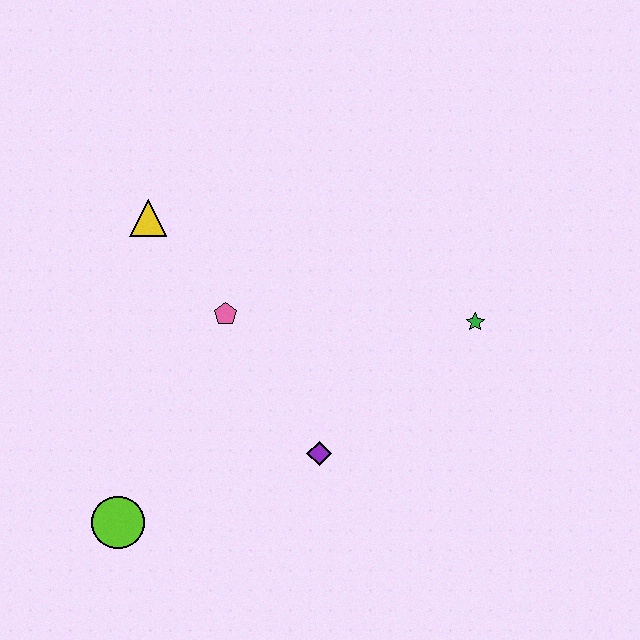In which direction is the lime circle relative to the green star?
The lime circle is to the left of the green star.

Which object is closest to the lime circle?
The purple diamond is closest to the lime circle.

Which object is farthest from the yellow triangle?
The green star is farthest from the yellow triangle.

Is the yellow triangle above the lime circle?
Yes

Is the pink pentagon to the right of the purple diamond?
No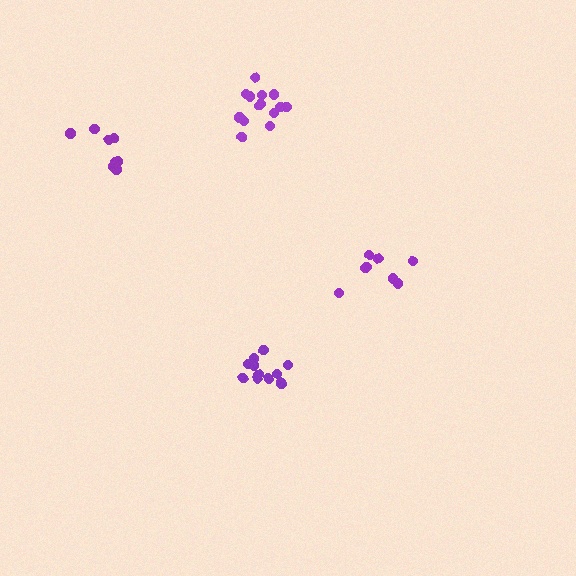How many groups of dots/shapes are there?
There are 4 groups.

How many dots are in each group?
Group 1: 8 dots, Group 2: 12 dots, Group 3: 8 dots, Group 4: 14 dots (42 total).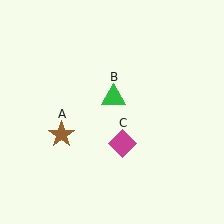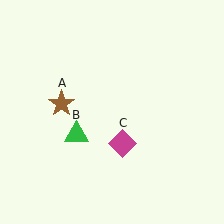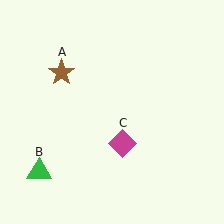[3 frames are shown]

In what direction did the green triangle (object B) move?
The green triangle (object B) moved down and to the left.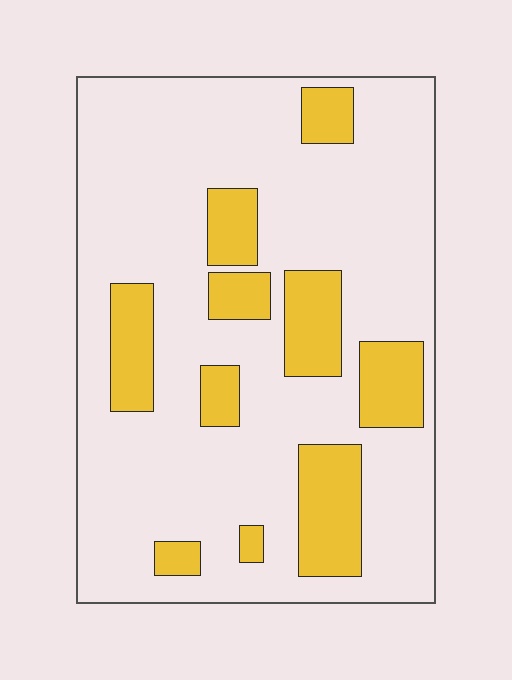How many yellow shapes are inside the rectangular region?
10.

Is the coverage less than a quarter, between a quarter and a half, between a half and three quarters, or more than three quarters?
Less than a quarter.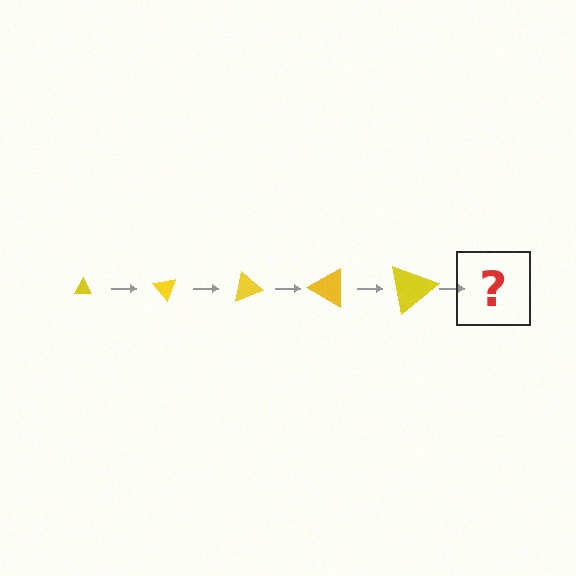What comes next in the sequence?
The next element should be a triangle, larger than the previous one and rotated 250 degrees from the start.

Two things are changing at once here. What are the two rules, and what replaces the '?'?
The two rules are that the triangle grows larger each step and it rotates 50 degrees each step. The '?' should be a triangle, larger than the previous one and rotated 250 degrees from the start.